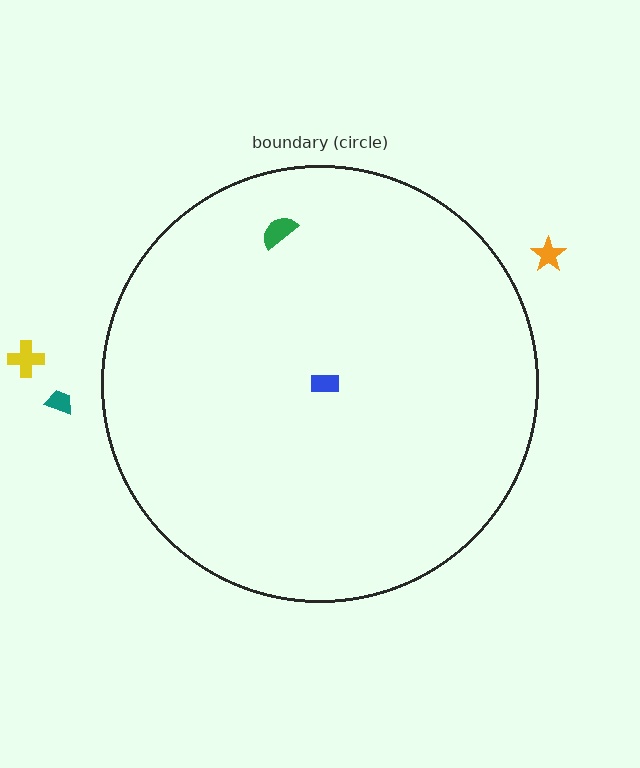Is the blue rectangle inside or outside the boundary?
Inside.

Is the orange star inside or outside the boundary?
Outside.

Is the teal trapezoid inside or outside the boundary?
Outside.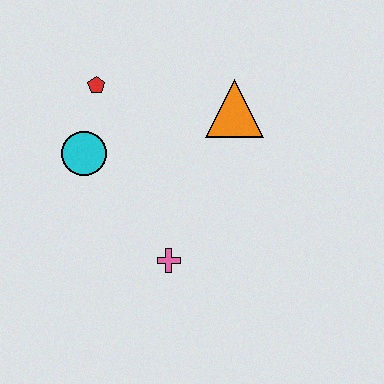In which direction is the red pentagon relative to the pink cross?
The red pentagon is above the pink cross.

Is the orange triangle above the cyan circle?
Yes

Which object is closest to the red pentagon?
The cyan circle is closest to the red pentagon.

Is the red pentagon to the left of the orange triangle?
Yes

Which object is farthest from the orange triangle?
The pink cross is farthest from the orange triangle.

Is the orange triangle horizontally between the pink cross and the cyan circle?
No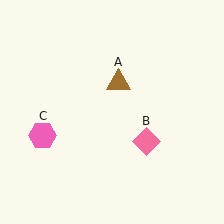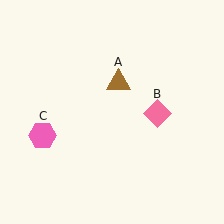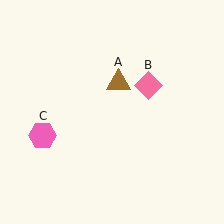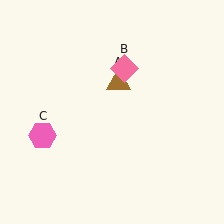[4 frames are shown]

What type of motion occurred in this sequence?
The pink diamond (object B) rotated counterclockwise around the center of the scene.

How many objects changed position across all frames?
1 object changed position: pink diamond (object B).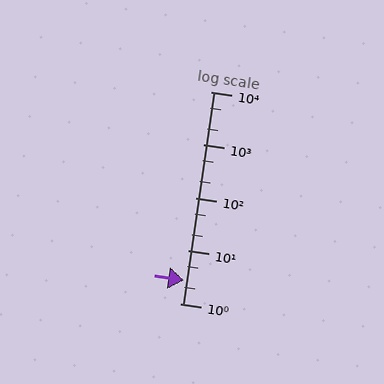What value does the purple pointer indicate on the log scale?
The pointer indicates approximately 2.8.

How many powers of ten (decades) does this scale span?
The scale spans 4 decades, from 1 to 10000.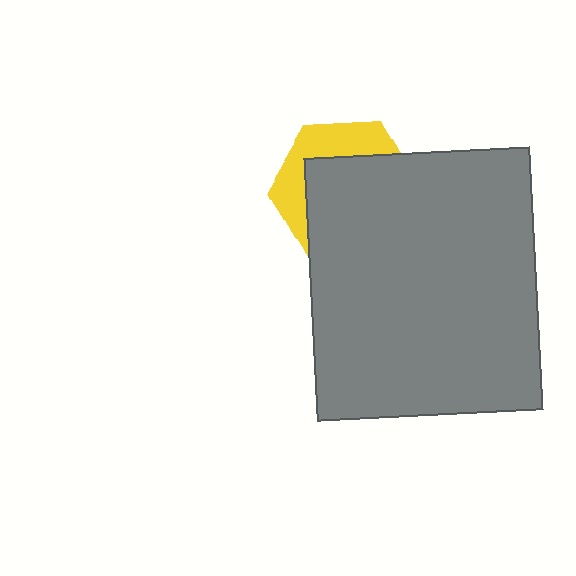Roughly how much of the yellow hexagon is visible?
A small part of it is visible (roughly 35%).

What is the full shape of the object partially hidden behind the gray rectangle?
The partially hidden object is a yellow hexagon.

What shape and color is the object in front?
The object in front is a gray rectangle.